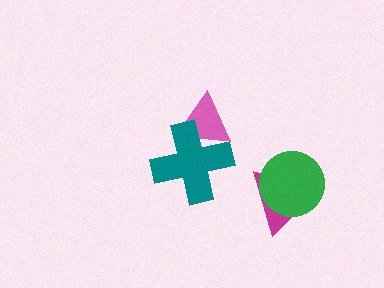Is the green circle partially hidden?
No, no other shape covers it.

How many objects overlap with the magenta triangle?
1 object overlaps with the magenta triangle.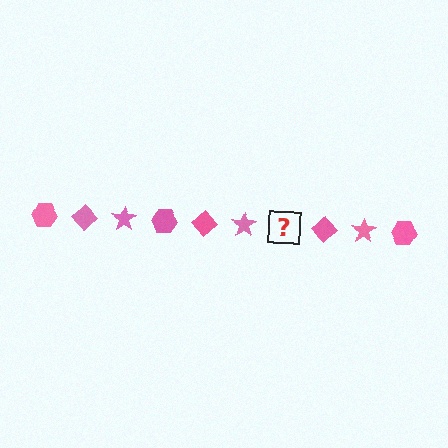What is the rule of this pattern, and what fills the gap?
The rule is that the pattern cycles through hexagon, diamond, star shapes in pink. The gap should be filled with a pink hexagon.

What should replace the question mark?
The question mark should be replaced with a pink hexagon.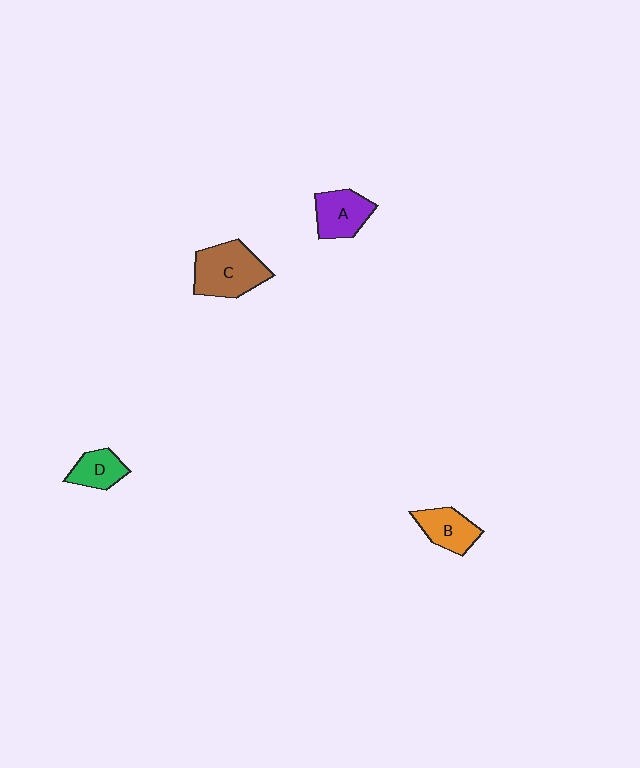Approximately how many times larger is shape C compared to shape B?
Approximately 1.6 times.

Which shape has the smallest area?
Shape D (green).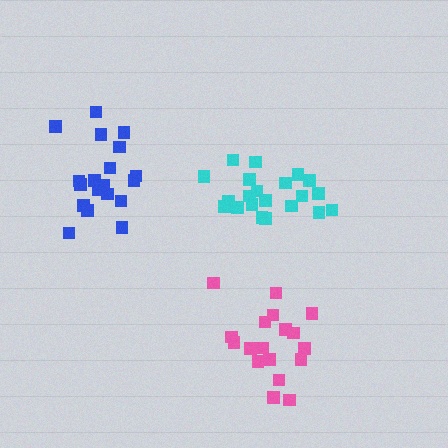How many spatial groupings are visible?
There are 3 spatial groupings.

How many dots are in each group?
Group 1: 21 dots, Group 2: 19 dots, Group 3: 18 dots (58 total).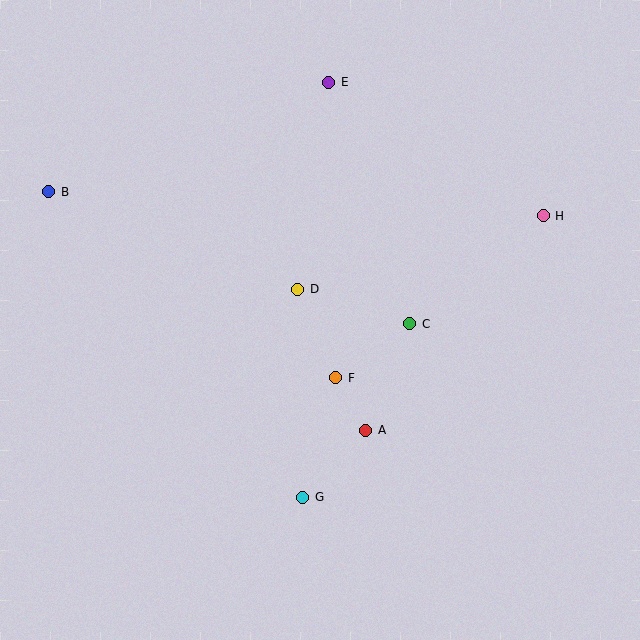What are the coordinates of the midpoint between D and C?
The midpoint between D and C is at (354, 306).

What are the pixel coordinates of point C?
Point C is at (410, 324).